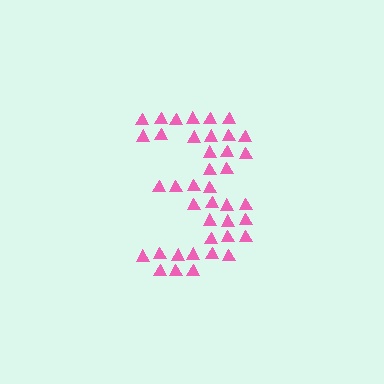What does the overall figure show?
The overall figure shows the digit 3.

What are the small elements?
The small elements are triangles.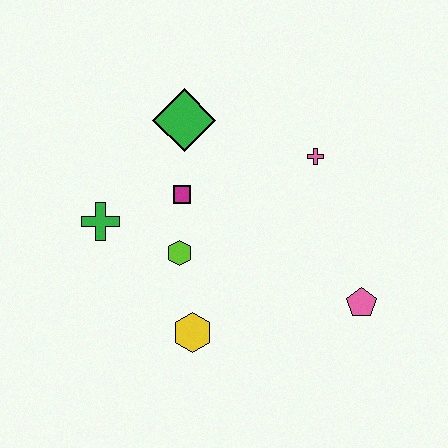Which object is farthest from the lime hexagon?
The pink pentagon is farthest from the lime hexagon.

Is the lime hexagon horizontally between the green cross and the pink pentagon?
Yes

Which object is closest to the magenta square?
The lime hexagon is closest to the magenta square.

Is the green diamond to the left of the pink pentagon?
Yes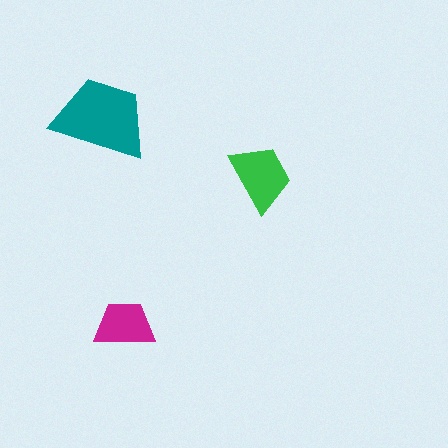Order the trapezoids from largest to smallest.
the teal one, the green one, the magenta one.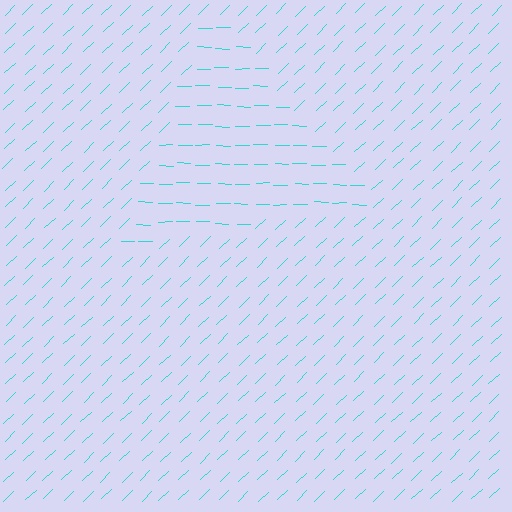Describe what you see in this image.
The image is filled with small cyan line segments. A triangle region in the image has lines oriented differently from the surrounding lines, creating a visible texture boundary.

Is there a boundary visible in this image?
Yes, there is a texture boundary formed by a change in line orientation.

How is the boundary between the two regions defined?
The boundary is defined purely by a change in line orientation (approximately 45 degrees difference). All lines are the same color and thickness.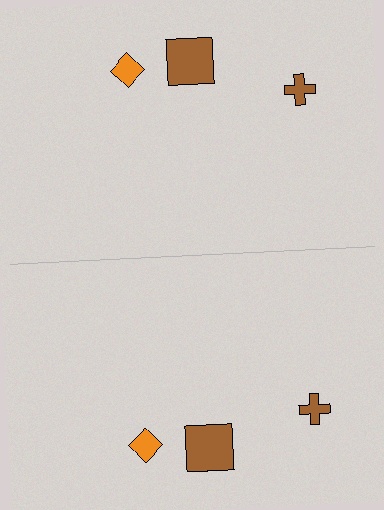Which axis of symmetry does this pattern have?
The pattern has a horizontal axis of symmetry running through the center of the image.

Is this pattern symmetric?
Yes, this pattern has bilateral (reflection) symmetry.